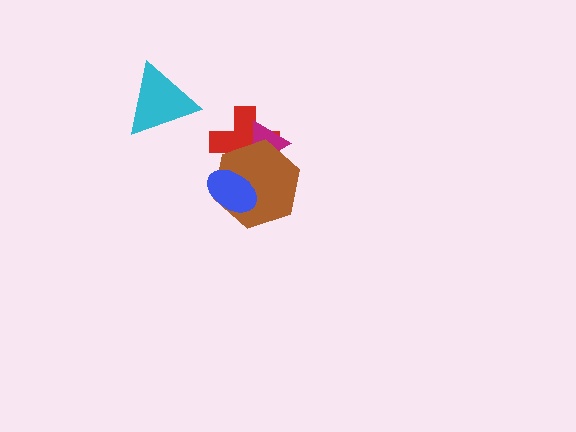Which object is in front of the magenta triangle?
The brown hexagon is in front of the magenta triangle.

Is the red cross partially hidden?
Yes, it is partially covered by another shape.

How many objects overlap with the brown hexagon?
3 objects overlap with the brown hexagon.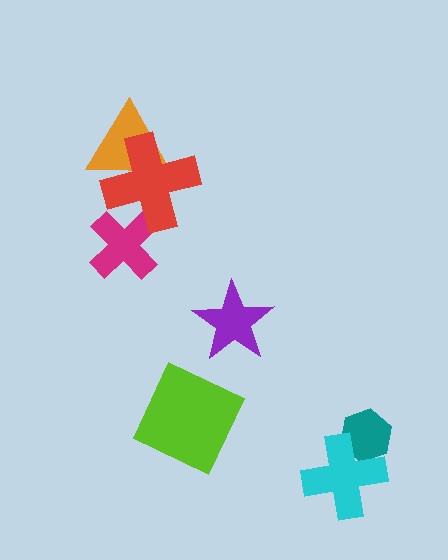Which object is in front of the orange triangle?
The red cross is in front of the orange triangle.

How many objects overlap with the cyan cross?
1 object overlaps with the cyan cross.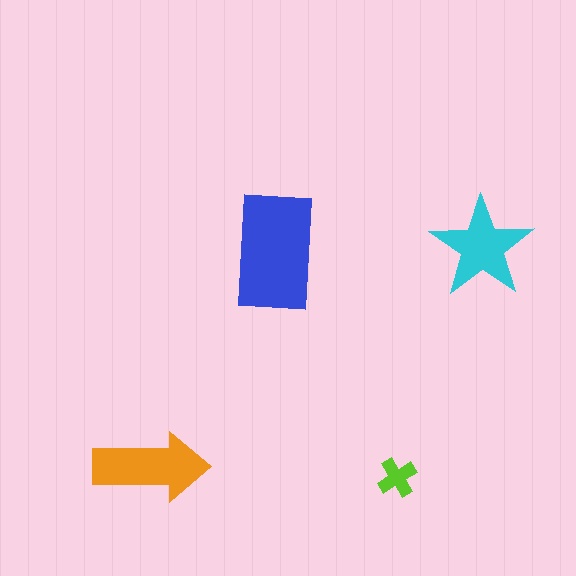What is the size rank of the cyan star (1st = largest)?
3rd.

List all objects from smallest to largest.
The lime cross, the cyan star, the orange arrow, the blue rectangle.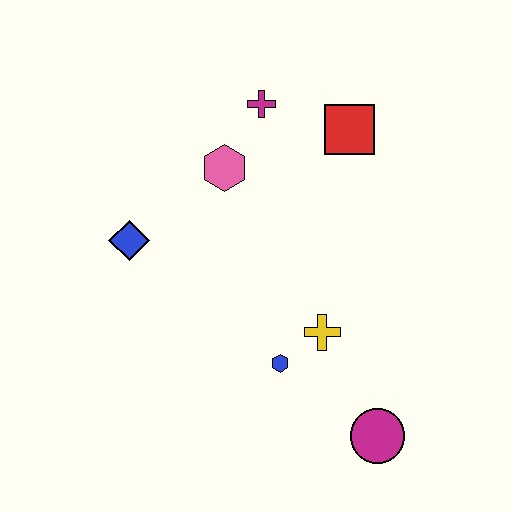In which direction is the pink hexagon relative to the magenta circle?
The pink hexagon is above the magenta circle.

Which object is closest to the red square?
The magenta cross is closest to the red square.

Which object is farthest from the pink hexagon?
The magenta circle is farthest from the pink hexagon.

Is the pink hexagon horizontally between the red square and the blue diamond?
Yes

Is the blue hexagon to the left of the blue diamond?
No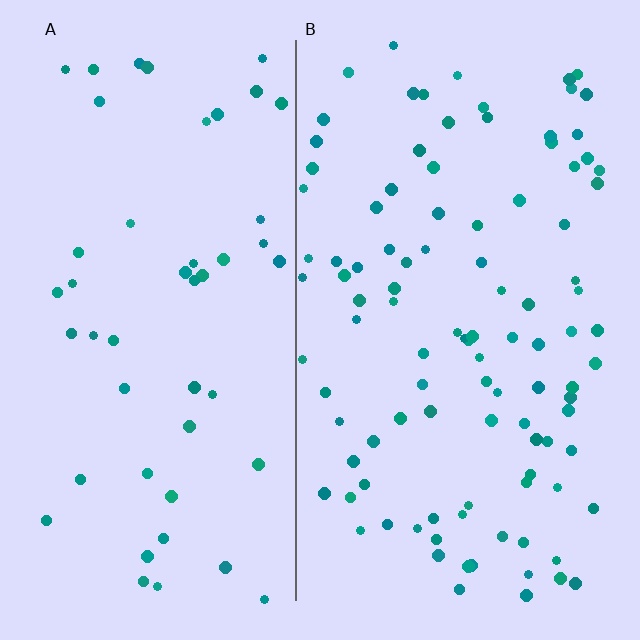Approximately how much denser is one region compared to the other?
Approximately 2.2× — region B over region A.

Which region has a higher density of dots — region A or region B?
B (the right).